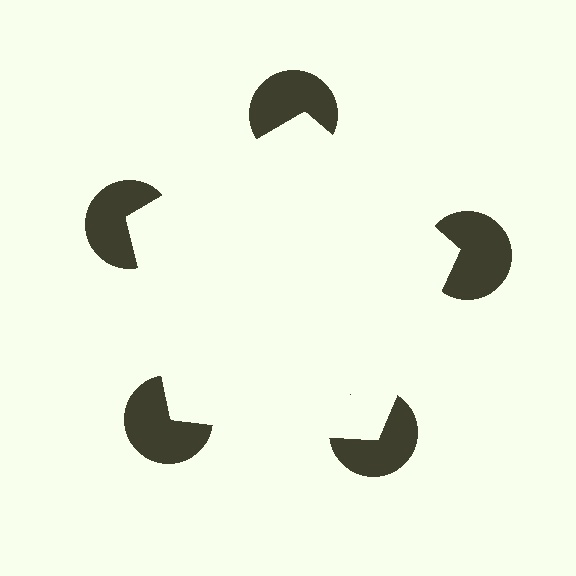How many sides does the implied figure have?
5 sides.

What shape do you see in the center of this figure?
An illusory pentagon — its edges are inferred from the aligned wedge cuts in the pac-man discs, not physically drawn.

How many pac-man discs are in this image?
There are 5 — one at each vertex of the illusory pentagon.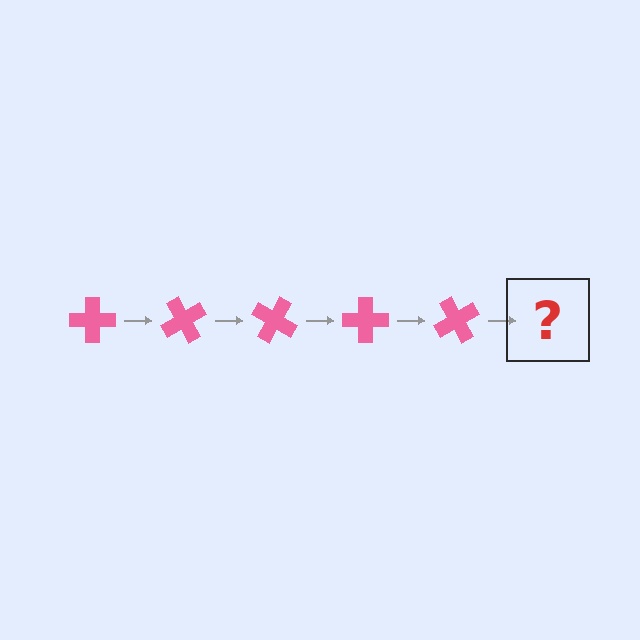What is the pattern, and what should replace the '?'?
The pattern is that the cross rotates 60 degrees each step. The '?' should be a pink cross rotated 300 degrees.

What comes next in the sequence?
The next element should be a pink cross rotated 300 degrees.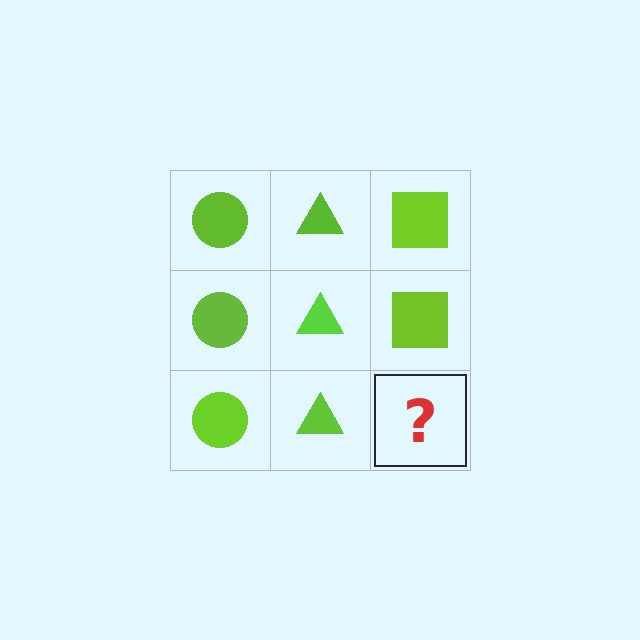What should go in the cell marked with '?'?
The missing cell should contain a lime square.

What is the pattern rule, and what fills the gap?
The rule is that each column has a consistent shape. The gap should be filled with a lime square.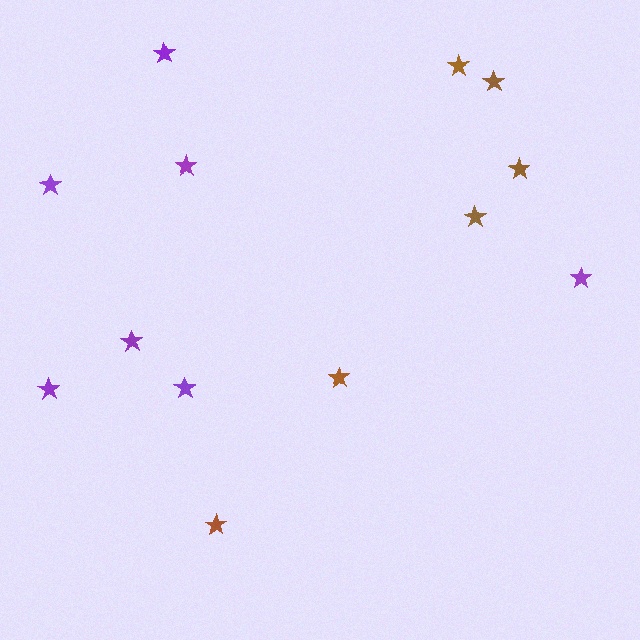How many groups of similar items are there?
There are 2 groups: one group of brown stars (6) and one group of purple stars (7).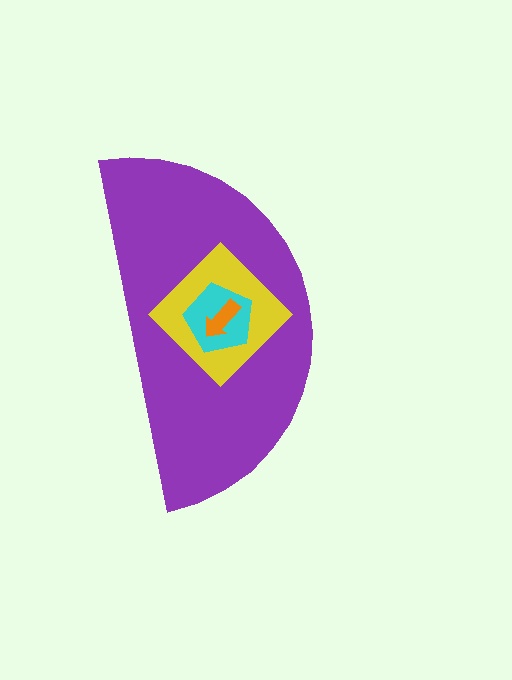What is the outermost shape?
The purple semicircle.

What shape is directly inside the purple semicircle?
The yellow diamond.